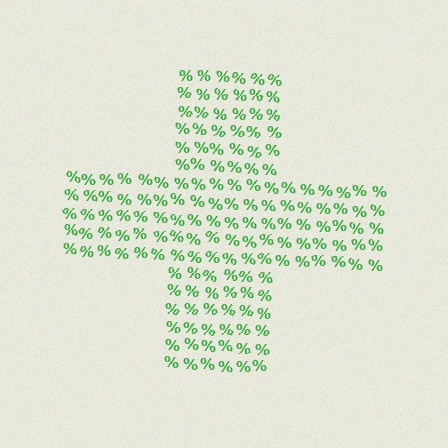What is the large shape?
The large shape is a cross.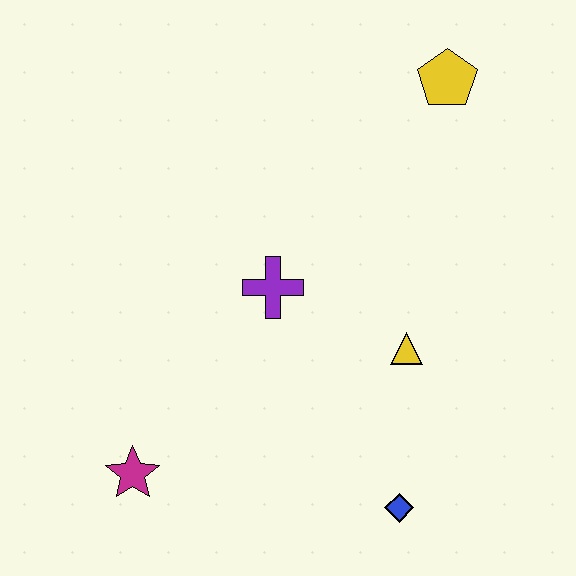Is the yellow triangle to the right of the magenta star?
Yes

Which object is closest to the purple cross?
The yellow triangle is closest to the purple cross.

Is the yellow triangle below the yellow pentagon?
Yes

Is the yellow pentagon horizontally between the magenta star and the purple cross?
No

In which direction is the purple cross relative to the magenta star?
The purple cross is above the magenta star.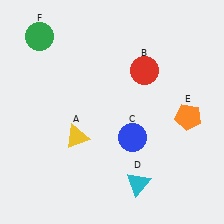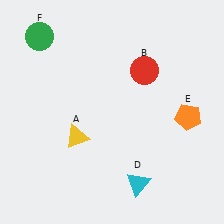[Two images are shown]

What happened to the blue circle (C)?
The blue circle (C) was removed in Image 2. It was in the bottom-right area of Image 1.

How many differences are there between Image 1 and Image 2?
There is 1 difference between the two images.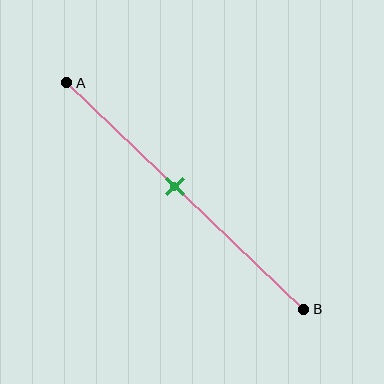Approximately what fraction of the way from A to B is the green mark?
The green mark is approximately 45% of the way from A to B.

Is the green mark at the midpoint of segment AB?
No, the mark is at about 45% from A, not at the 50% midpoint.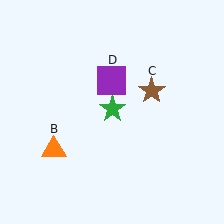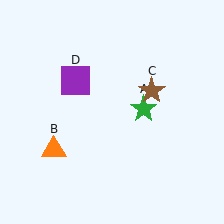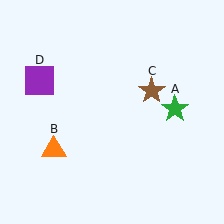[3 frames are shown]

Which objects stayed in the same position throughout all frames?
Orange triangle (object B) and brown star (object C) remained stationary.